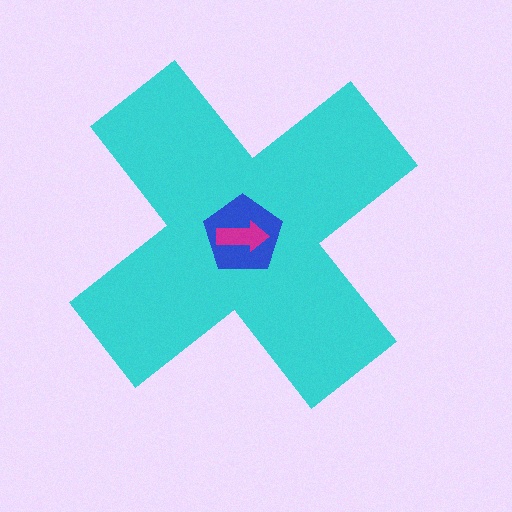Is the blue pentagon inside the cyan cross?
Yes.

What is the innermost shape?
The magenta arrow.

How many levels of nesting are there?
3.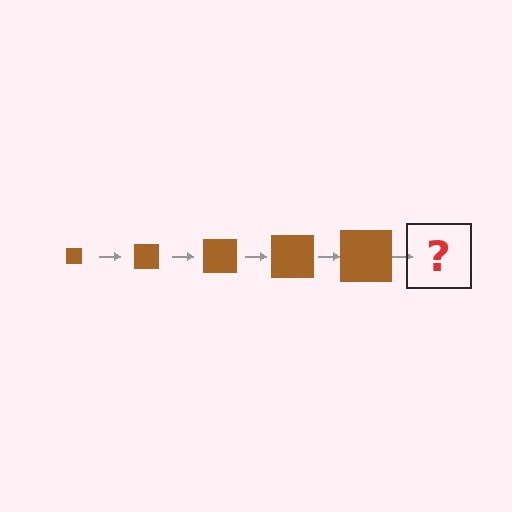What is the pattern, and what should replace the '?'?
The pattern is that the square gets progressively larger each step. The '?' should be a brown square, larger than the previous one.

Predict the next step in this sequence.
The next step is a brown square, larger than the previous one.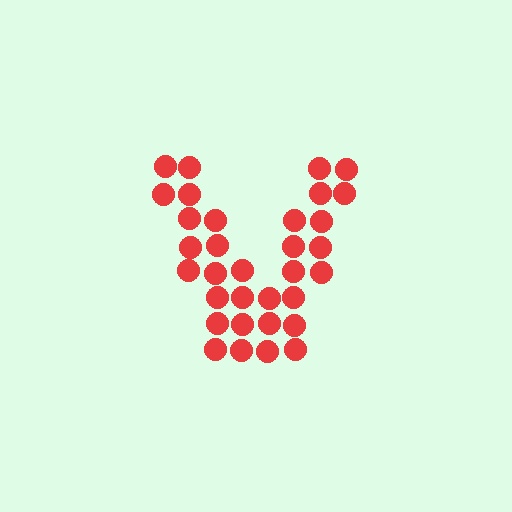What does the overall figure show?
The overall figure shows the letter V.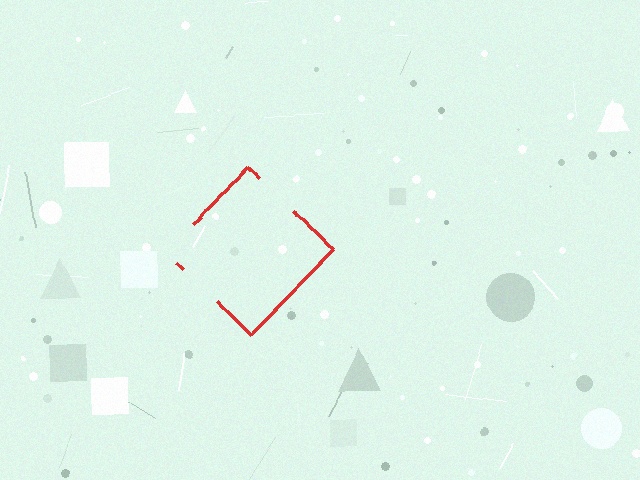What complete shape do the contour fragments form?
The contour fragments form a diamond.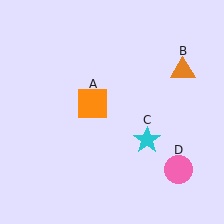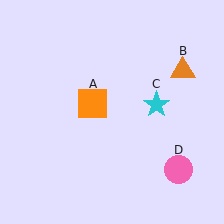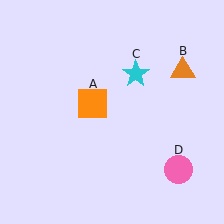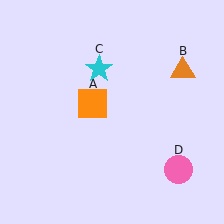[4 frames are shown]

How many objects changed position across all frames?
1 object changed position: cyan star (object C).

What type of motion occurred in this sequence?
The cyan star (object C) rotated counterclockwise around the center of the scene.